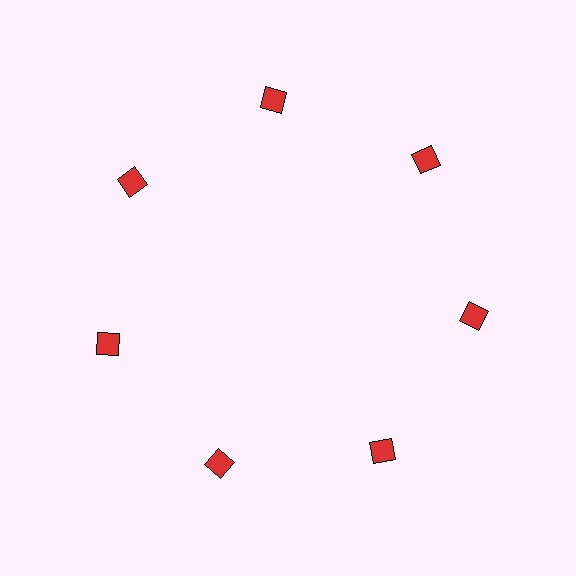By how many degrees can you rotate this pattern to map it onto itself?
The pattern maps onto itself every 51 degrees of rotation.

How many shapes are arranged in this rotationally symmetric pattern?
There are 7 shapes, arranged in 7 groups of 1.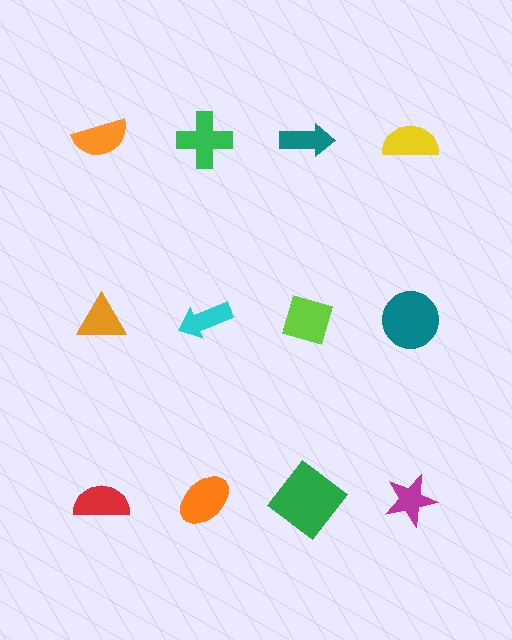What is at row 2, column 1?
An orange triangle.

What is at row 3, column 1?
A red semicircle.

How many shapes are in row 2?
4 shapes.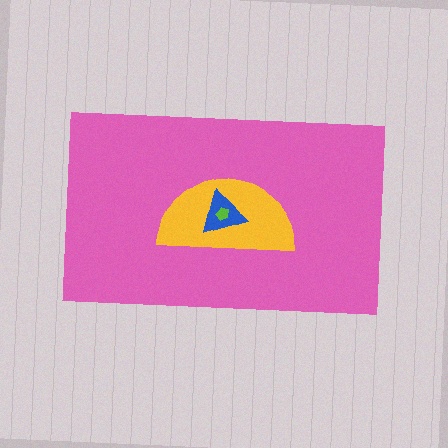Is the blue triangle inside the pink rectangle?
Yes.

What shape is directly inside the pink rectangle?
The yellow semicircle.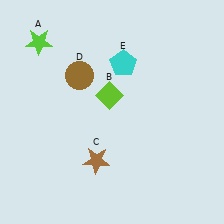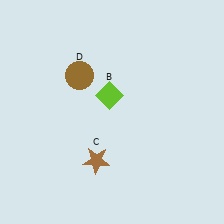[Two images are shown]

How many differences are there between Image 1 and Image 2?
There are 2 differences between the two images.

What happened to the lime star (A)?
The lime star (A) was removed in Image 2. It was in the top-left area of Image 1.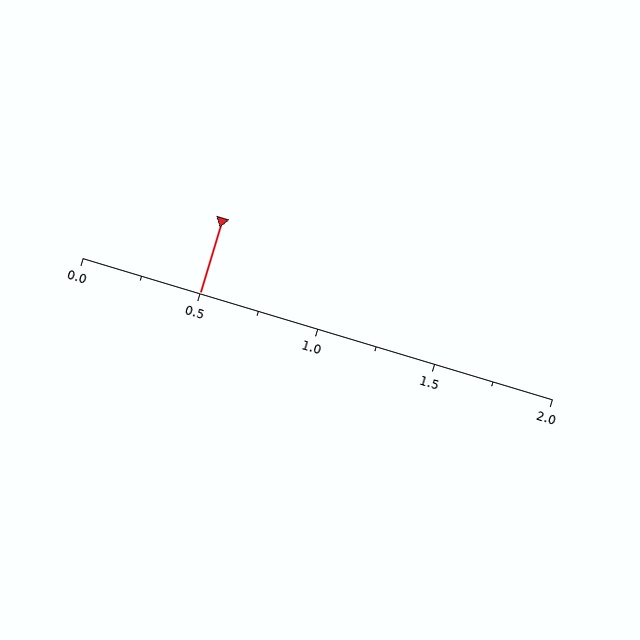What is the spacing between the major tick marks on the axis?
The major ticks are spaced 0.5 apart.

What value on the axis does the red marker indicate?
The marker indicates approximately 0.5.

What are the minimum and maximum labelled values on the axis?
The axis runs from 0.0 to 2.0.